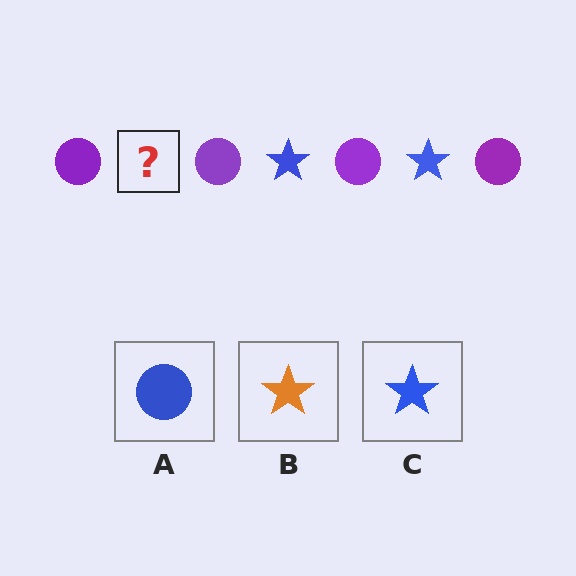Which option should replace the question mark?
Option C.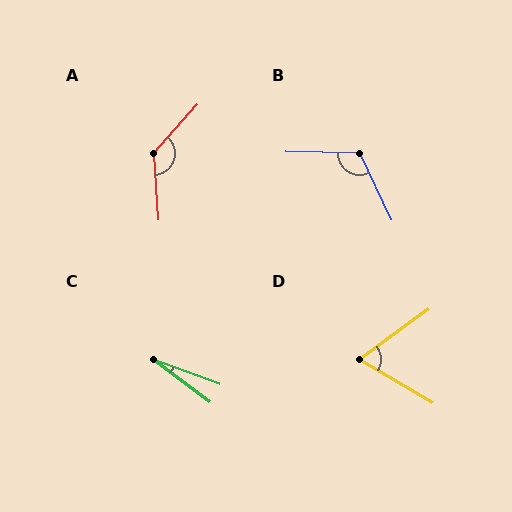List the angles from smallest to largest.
C (16°), D (67°), B (117°), A (134°).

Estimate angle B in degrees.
Approximately 117 degrees.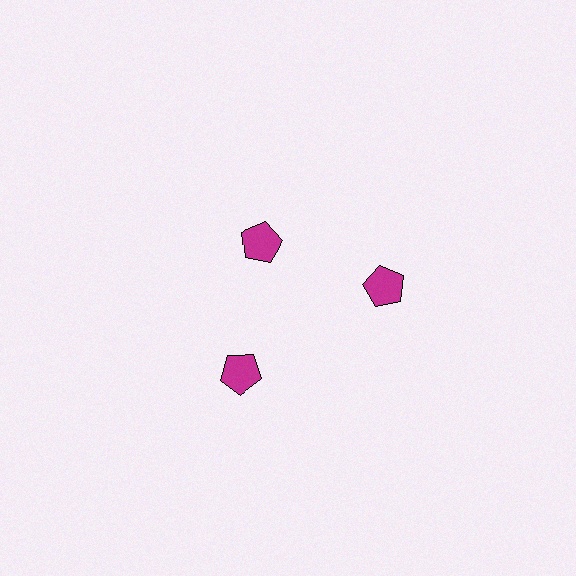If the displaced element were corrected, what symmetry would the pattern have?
It would have 3-fold rotational symmetry — the pattern would map onto itself every 120 degrees.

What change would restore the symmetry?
The symmetry would be restored by moving it outward, back onto the ring so that all 3 pentagons sit at equal angles and equal distance from the center.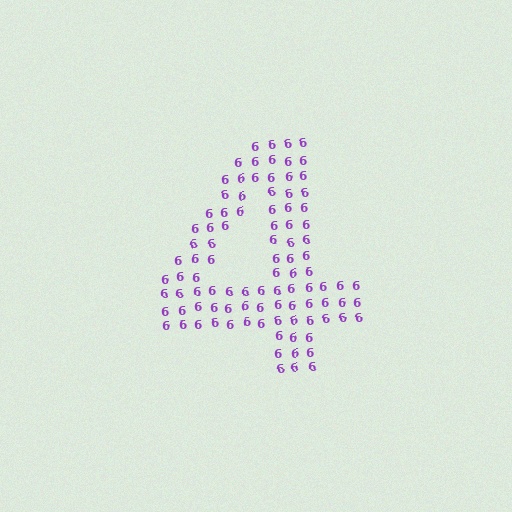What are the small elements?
The small elements are digit 6's.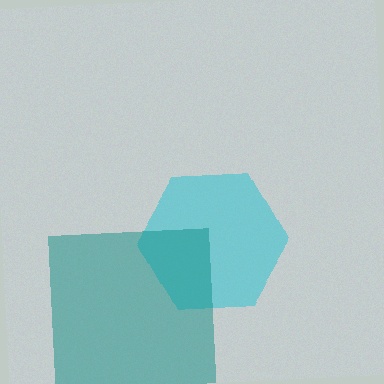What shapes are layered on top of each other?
The layered shapes are: a cyan hexagon, a teal square.